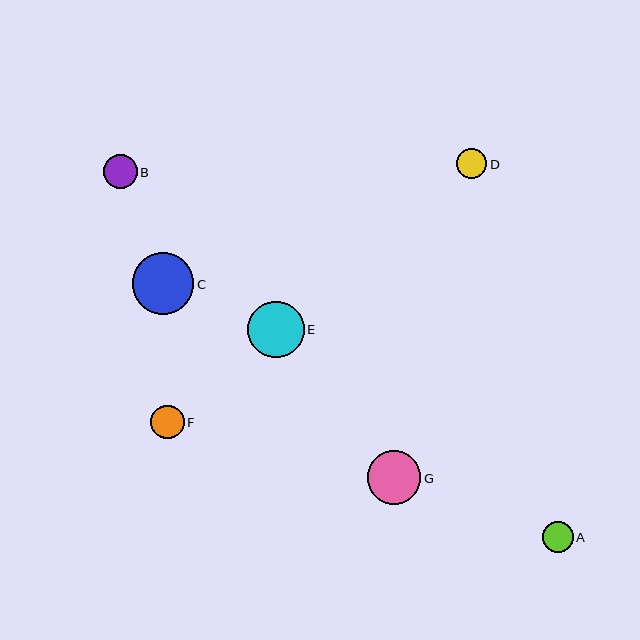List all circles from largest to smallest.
From largest to smallest: C, E, G, B, F, A, D.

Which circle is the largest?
Circle C is the largest with a size of approximately 62 pixels.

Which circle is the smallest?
Circle D is the smallest with a size of approximately 30 pixels.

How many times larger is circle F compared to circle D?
Circle F is approximately 1.1 times the size of circle D.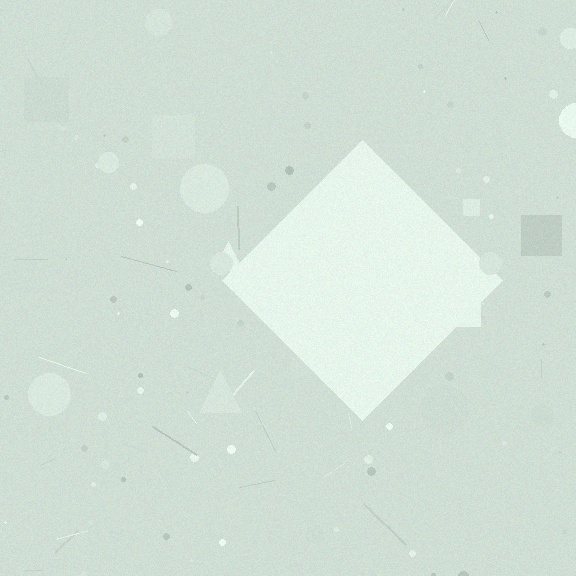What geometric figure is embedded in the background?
A diamond is embedded in the background.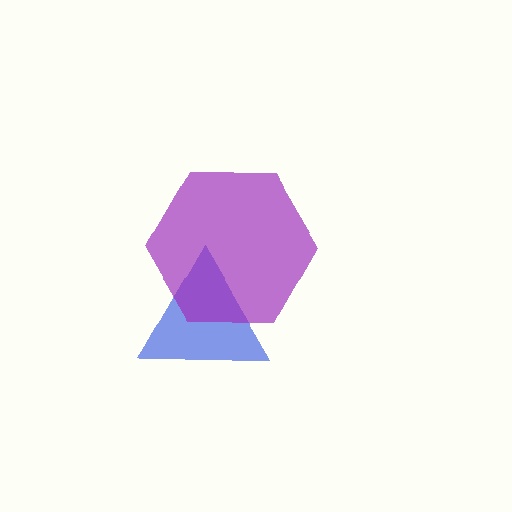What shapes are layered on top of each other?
The layered shapes are: a blue triangle, a purple hexagon.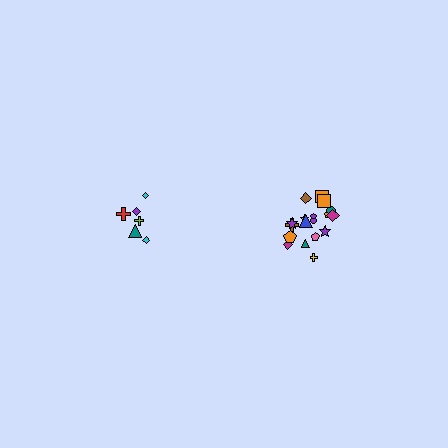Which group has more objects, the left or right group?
The right group.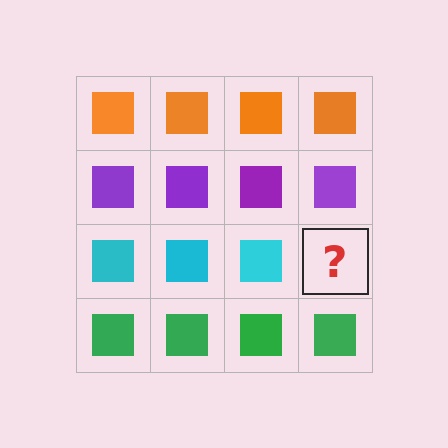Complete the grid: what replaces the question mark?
The question mark should be replaced with a cyan square.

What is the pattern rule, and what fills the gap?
The rule is that each row has a consistent color. The gap should be filled with a cyan square.